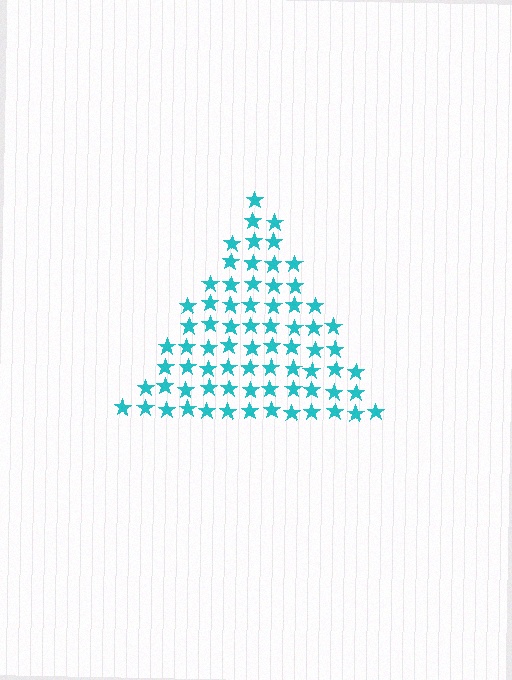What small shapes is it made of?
It is made of small stars.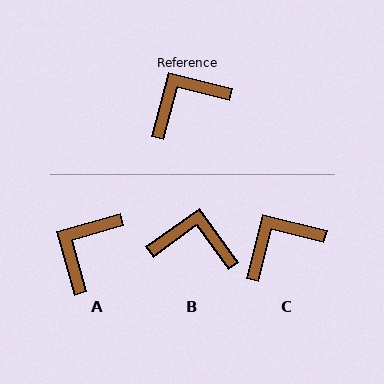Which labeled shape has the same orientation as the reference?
C.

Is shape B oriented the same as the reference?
No, it is off by about 40 degrees.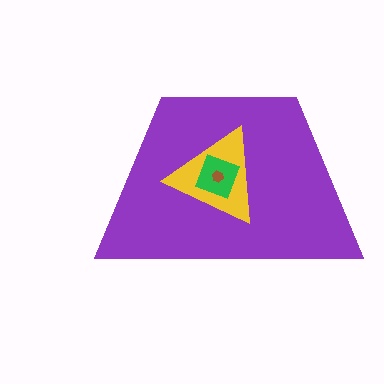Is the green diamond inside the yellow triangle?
Yes.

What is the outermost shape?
The purple trapezoid.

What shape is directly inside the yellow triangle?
The green diamond.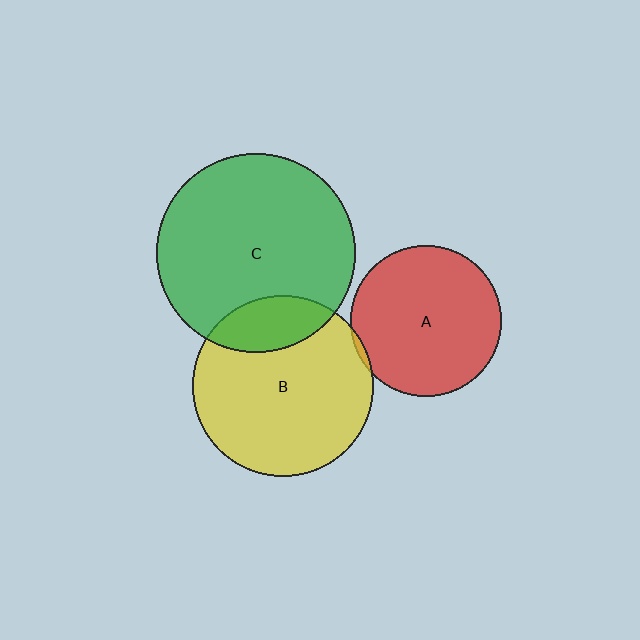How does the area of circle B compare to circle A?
Approximately 1.4 times.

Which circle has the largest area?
Circle C (green).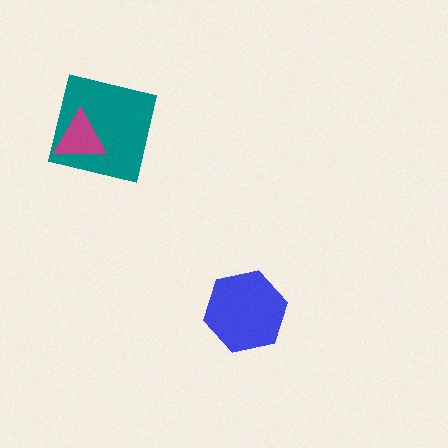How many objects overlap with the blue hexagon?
0 objects overlap with the blue hexagon.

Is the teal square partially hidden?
Yes, it is partially covered by another shape.